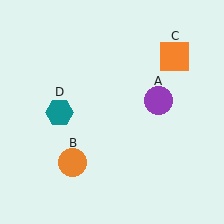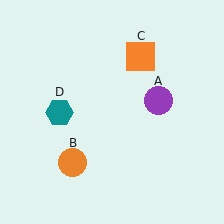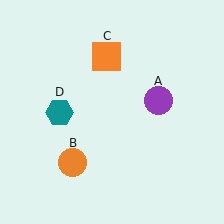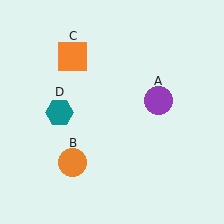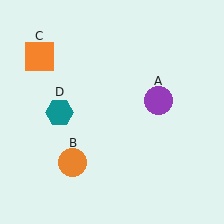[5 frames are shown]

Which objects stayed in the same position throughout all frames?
Purple circle (object A) and orange circle (object B) and teal hexagon (object D) remained stationary.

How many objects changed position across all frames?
1 object changed position: orange square (object C).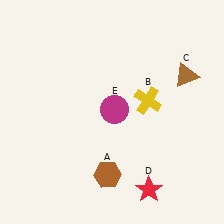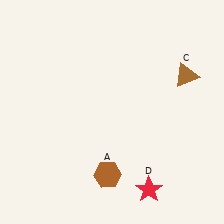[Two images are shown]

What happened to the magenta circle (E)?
The magenta circle (E) was removed in Image 2. It was in the top-right area of Image 1.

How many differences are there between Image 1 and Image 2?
There are 2 differences between the two images.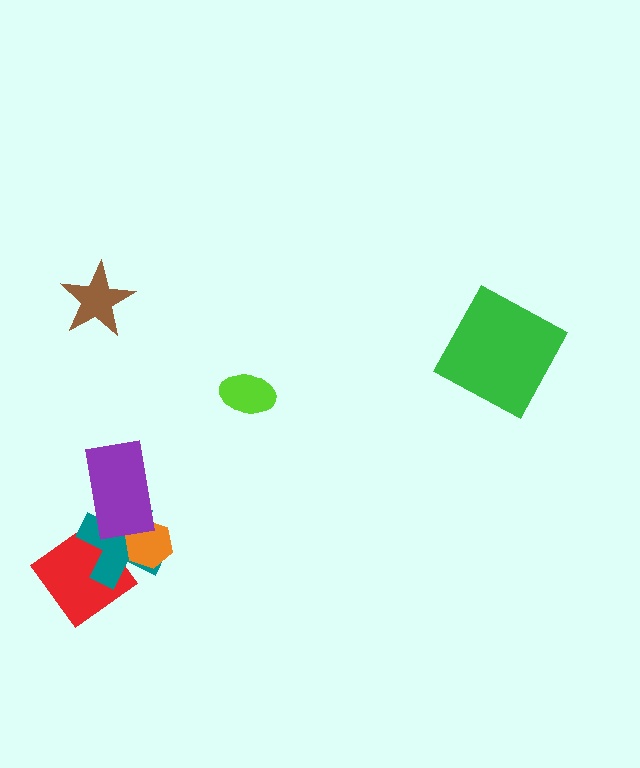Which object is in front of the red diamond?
The teal cross is in front of the red diamond.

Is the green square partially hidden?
No, no other shape covers it.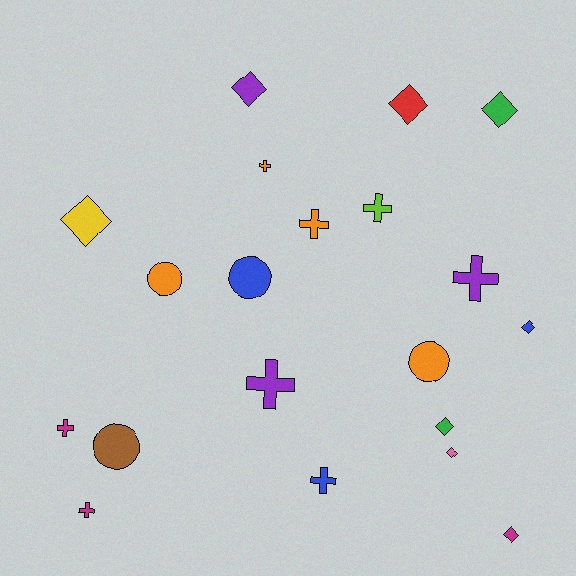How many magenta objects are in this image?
There are 3 magenta objects.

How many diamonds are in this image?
There are 8 diamonds.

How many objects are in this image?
There are 20 objects.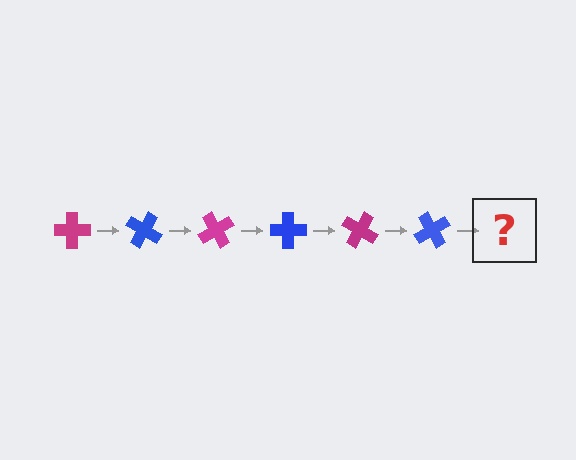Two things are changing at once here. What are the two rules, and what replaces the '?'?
The two rules are that it rotates 30 degrees each step and the color cycles through magenta and blue. The '?' should be a magenta cross, rotated 180 degrees from the start.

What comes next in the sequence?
The next element should be a magenta cross, rotated 180 degrees from the start.